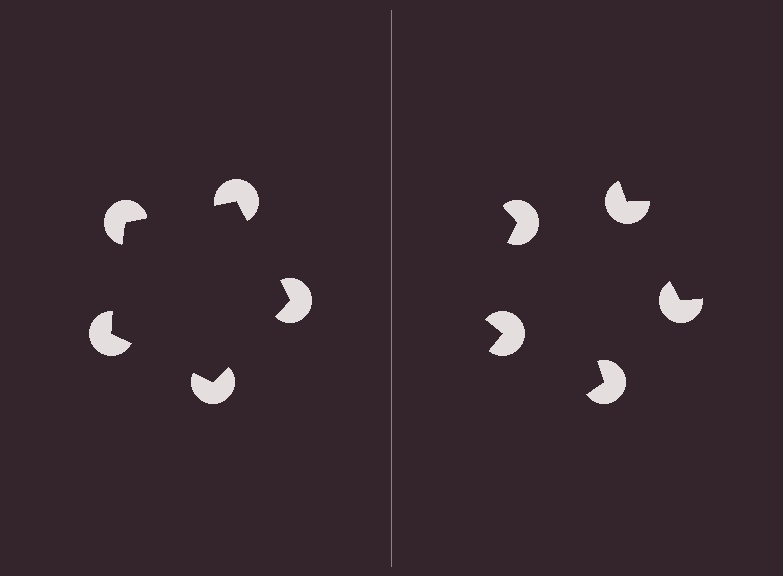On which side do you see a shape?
An illusory pentagon appears on the left side. On the right side the wedge cuts are rotated, so no coherent shape forms.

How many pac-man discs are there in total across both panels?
10 — 5 on each side.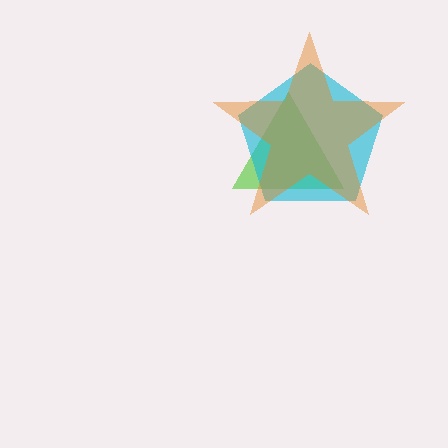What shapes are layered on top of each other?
The layered shapes are: a lime triangle, a cyan pentagon, an orange star.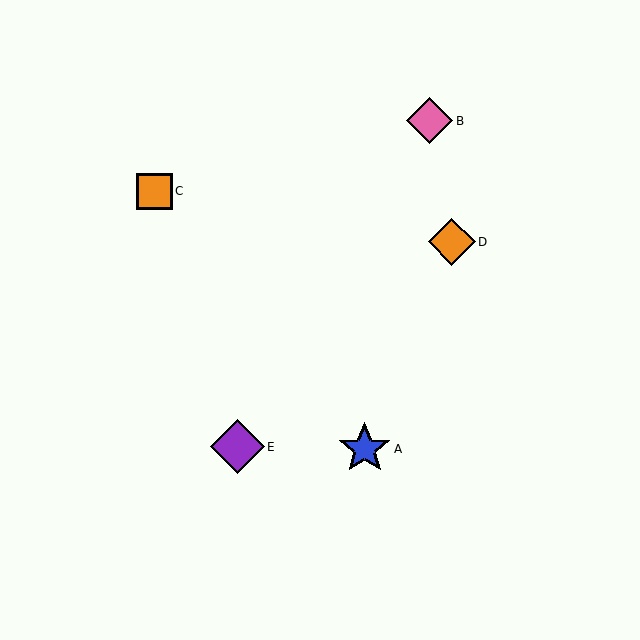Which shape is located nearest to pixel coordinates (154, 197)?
The orange square (labeled C) at (154, 191) is nearest to that location.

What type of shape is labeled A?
Shape A is a blue star.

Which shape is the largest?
The purple diamond (labeled E) is the largest.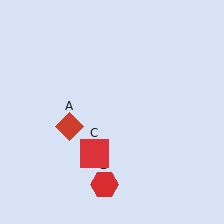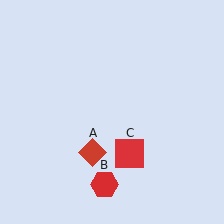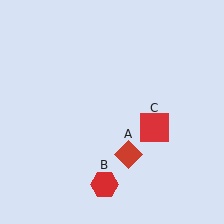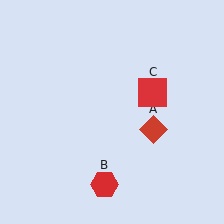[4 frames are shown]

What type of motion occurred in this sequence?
The red diamond (object A), red square (object C) rotated counterclockwise around the center of the scene.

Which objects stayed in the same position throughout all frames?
Red hexagon (object B) remained stationary.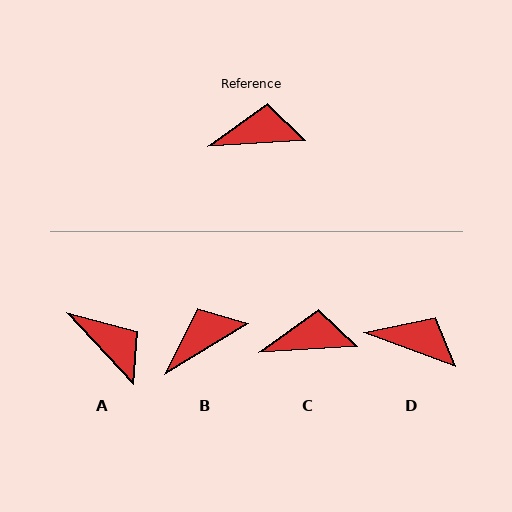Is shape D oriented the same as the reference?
No, it is off by about 24 degrees.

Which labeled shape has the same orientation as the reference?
C.